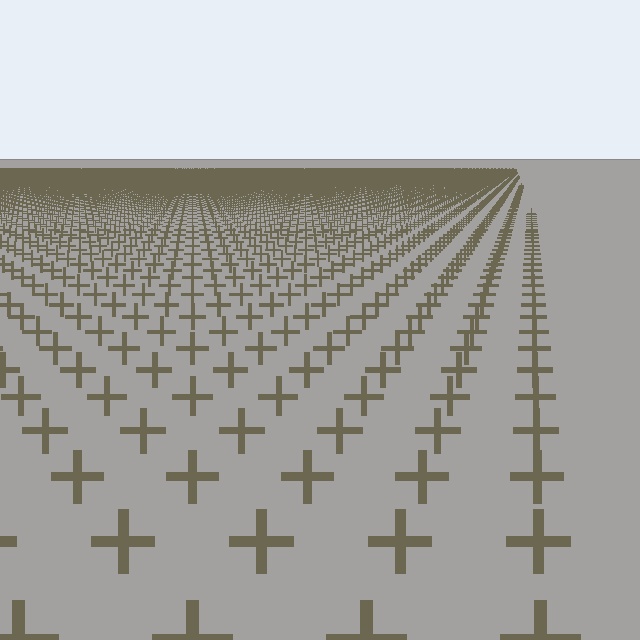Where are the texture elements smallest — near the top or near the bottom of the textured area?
Near the top.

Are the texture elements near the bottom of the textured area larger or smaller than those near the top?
Larger. Near the bottom, elements are closer to the viewer and appear at a bigger on-screen size.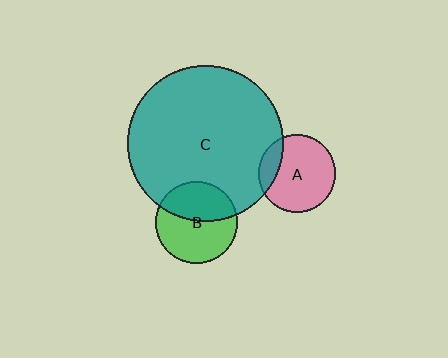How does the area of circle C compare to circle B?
Approximately 3.6 times.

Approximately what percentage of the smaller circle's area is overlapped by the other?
Approximately 45%.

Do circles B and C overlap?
Yes.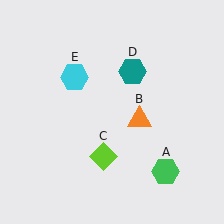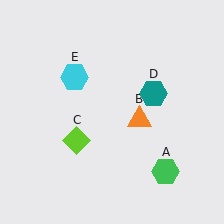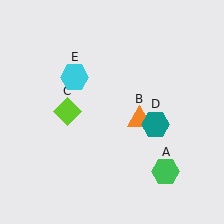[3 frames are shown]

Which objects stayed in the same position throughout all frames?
Green hexagon (object A) and orange triangle (object B) and cyan hexagon (object E) remained stationary.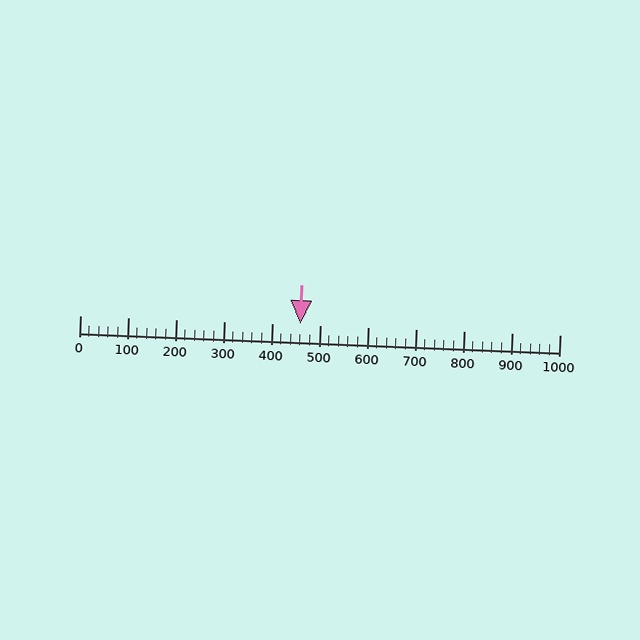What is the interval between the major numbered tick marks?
The major tick marks are spaced 100 units apart.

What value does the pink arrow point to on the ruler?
The pink arrow points to approximately 460.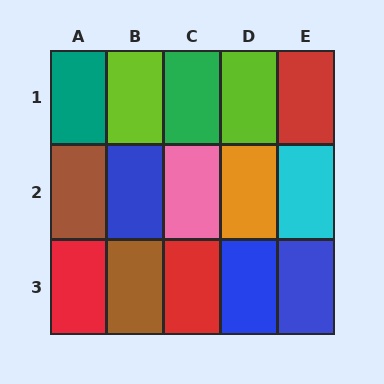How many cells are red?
3 cells are red.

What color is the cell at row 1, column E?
Red.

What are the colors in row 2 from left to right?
Brown, blue, pink, orange, cyan.